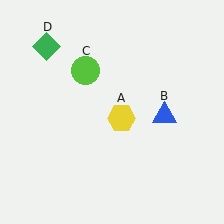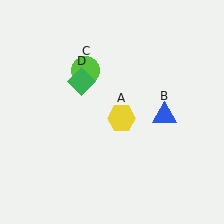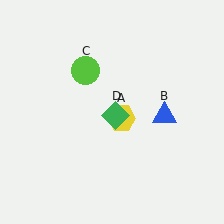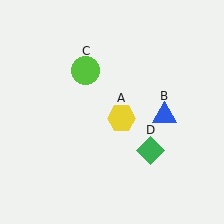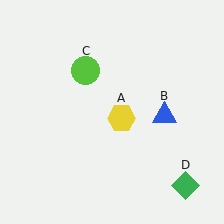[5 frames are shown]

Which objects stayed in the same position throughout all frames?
Yellow hexagon (object A) and blue triangle (object B) and lime circle (object C) remained stationary.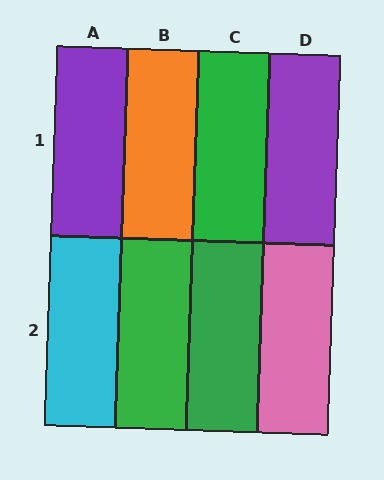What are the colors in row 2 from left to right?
Cyan, green, green, pink.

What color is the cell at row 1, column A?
Purple.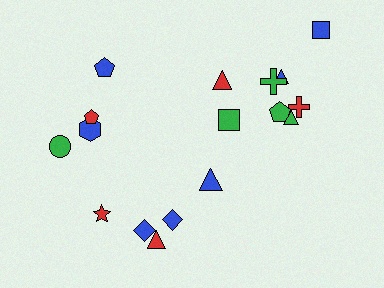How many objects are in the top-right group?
There are 8 objects.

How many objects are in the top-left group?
There are 4 objects.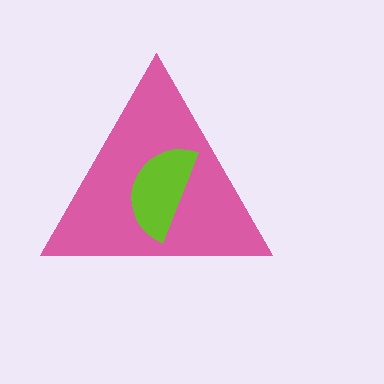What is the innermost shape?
The lime semicircle.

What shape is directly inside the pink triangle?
The lime semicircle.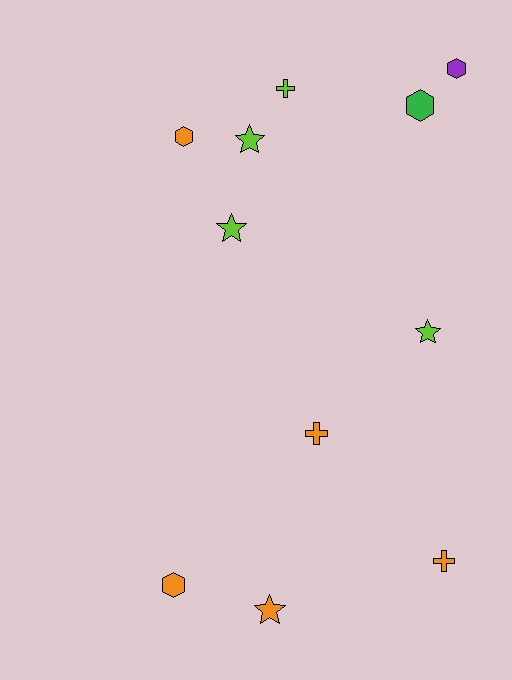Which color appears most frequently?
Orange, with 5 objects.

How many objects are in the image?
There are 11 objects.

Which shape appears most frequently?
Star, with 4 objects.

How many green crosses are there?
There are no green crosses.